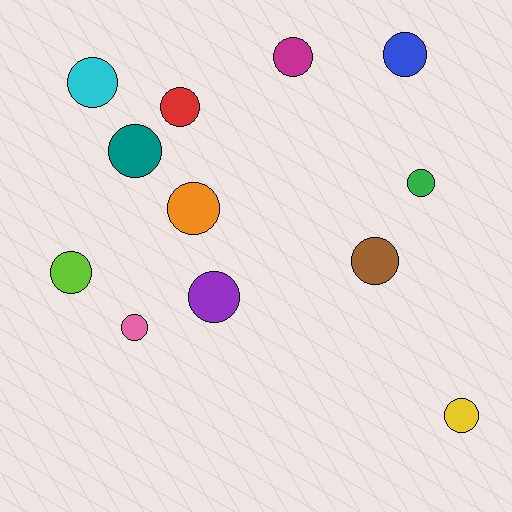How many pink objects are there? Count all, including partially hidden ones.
There is 1 pink object.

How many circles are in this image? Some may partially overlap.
There are 12 circles.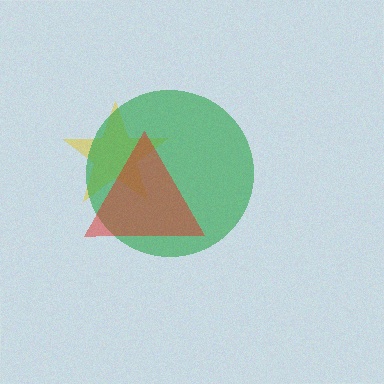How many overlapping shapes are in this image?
There are 3 overlapping shapes in the image.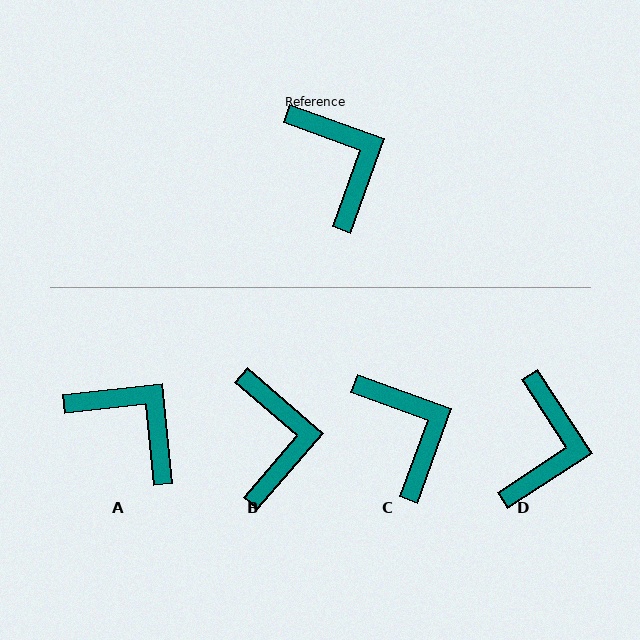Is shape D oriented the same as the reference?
No, it is off by about 37 degrees.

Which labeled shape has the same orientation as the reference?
C.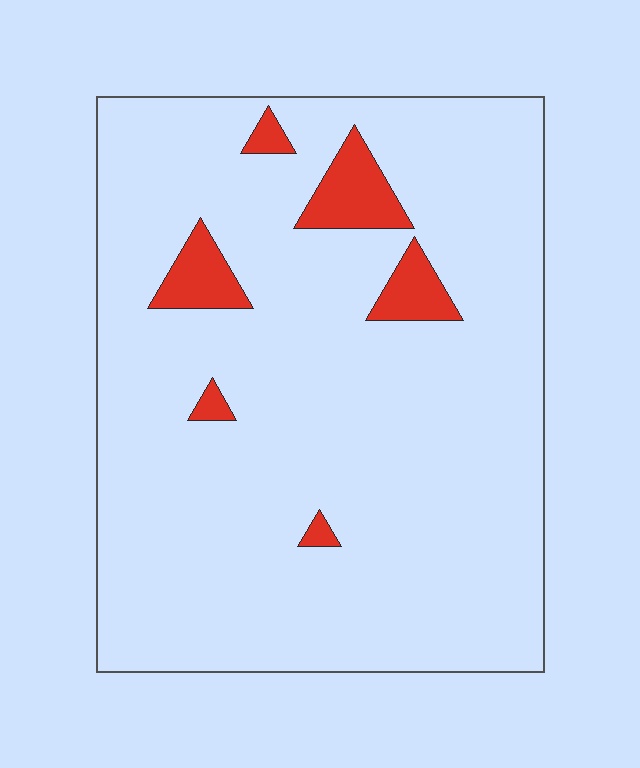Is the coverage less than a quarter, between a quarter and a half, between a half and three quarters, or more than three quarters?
Less than a quarter.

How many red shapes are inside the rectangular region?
6.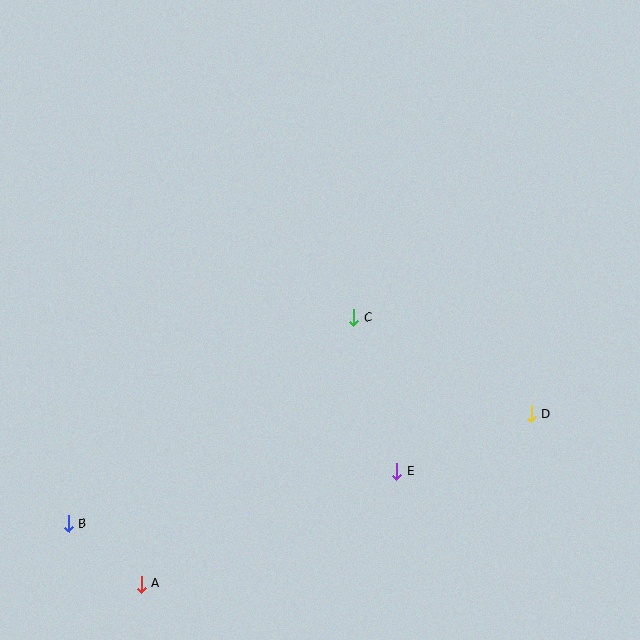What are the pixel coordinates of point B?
Point B is at (68, 523).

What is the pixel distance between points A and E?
The distance between A and E is 279 pixels.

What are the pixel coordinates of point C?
Point C is at (354, 318).